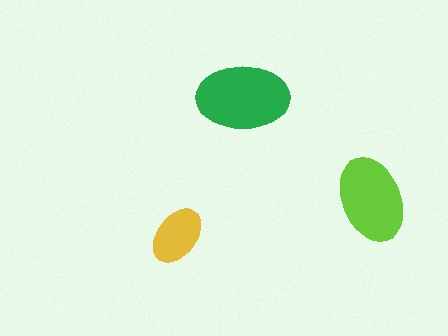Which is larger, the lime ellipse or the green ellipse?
The green one.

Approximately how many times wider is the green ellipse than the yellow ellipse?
About 1.5 times wider.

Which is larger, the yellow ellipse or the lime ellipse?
The lime one.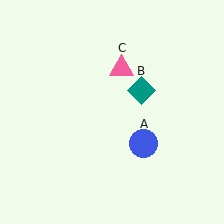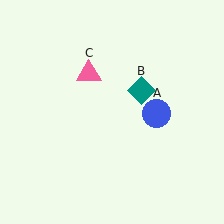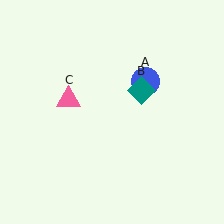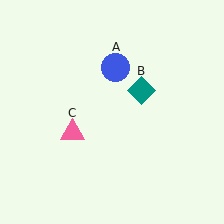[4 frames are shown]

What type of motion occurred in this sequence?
The blue circle (object A), pink triangle (object C) rotated counterclockwise around the center of the scene.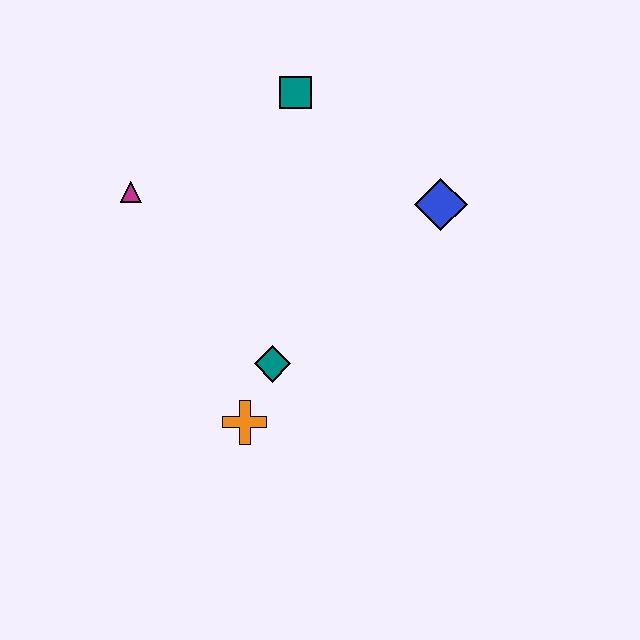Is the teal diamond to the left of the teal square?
Yes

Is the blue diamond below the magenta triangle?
Yes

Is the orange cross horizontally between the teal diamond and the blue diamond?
No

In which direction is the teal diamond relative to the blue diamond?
The teal diamond is to the left of the blue diamond.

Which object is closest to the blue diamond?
The teal square is closest to the blue diamond.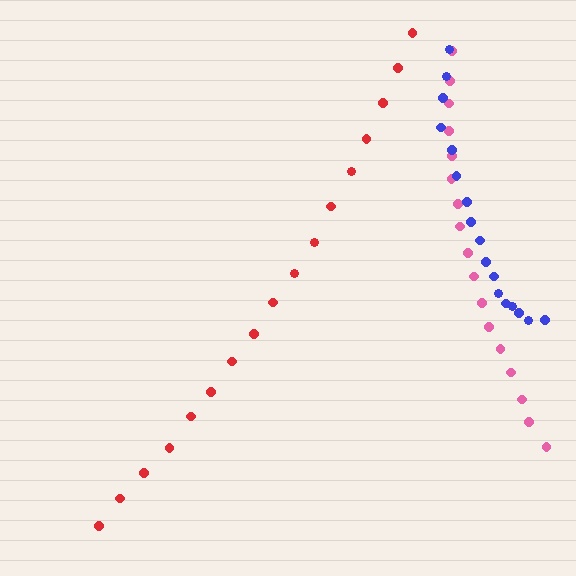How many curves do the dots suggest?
There are 3 distinct paths.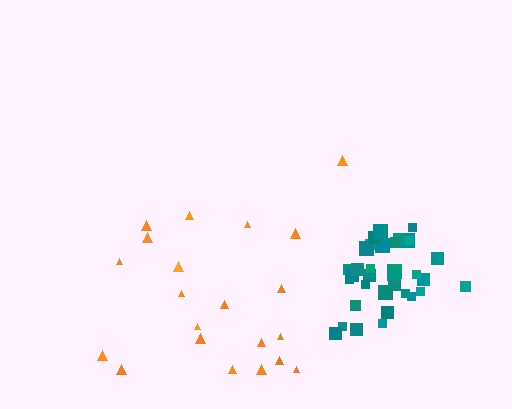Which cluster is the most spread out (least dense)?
Orange.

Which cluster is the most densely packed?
Teal.